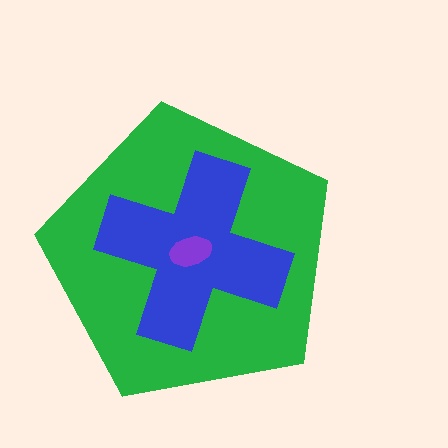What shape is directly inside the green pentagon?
The blue cross.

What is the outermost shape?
The green pentagon.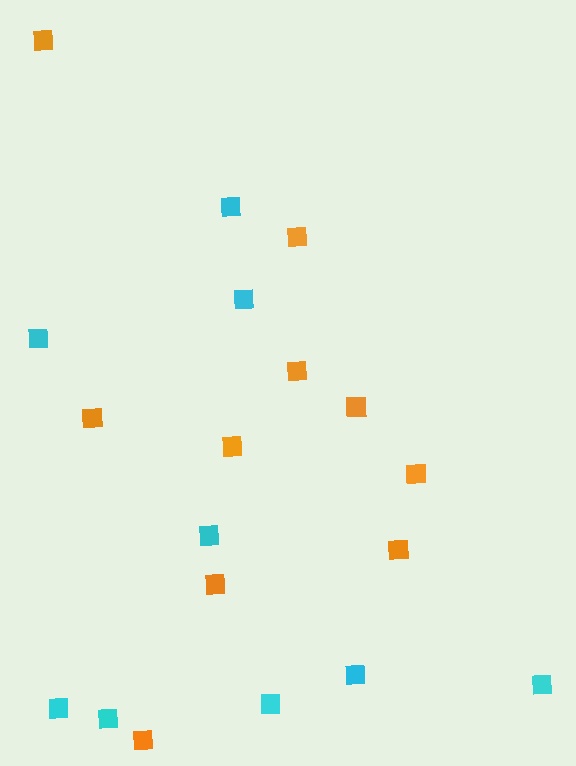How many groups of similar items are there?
There are 2 groups: one group of orange squares (10) and one group of cyan squares (9).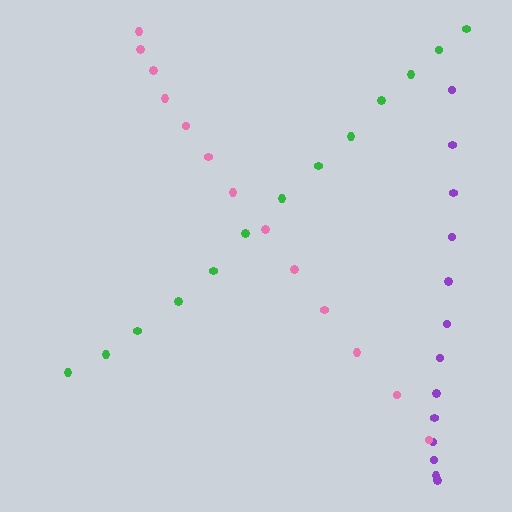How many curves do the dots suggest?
There are 3 distinct paths.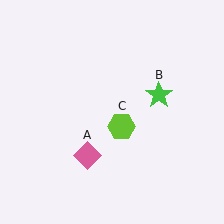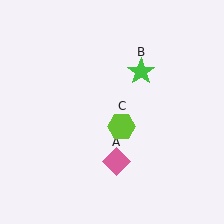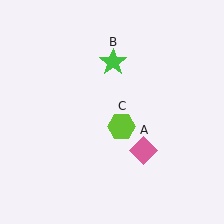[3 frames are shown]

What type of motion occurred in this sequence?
The pink diamond (object A), green star (object B) rotated counterclockwise around the center of the scene.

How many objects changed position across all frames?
2 objects changed position: pink diamond (object A), green star (object B).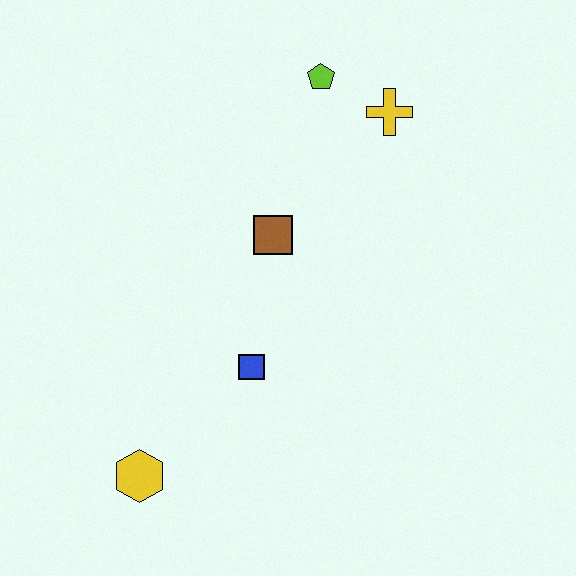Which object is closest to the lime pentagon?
The yellow cross is closest to the lime pentagon.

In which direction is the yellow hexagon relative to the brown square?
The yellow hexagon is below the brown square.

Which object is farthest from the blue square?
The lime pentagon is farthest from the blue square.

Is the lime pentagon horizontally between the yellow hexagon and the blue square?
No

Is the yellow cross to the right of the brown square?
Yes